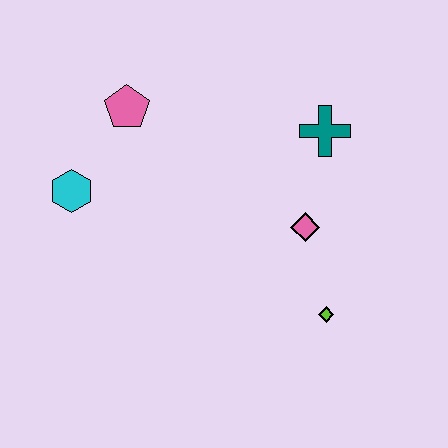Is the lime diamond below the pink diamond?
Yes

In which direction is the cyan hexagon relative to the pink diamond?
The cyan hexagon is to the left of the pink diamond.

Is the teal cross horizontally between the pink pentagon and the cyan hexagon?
No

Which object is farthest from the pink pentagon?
The lime diamond is farthest from the pink pentagon.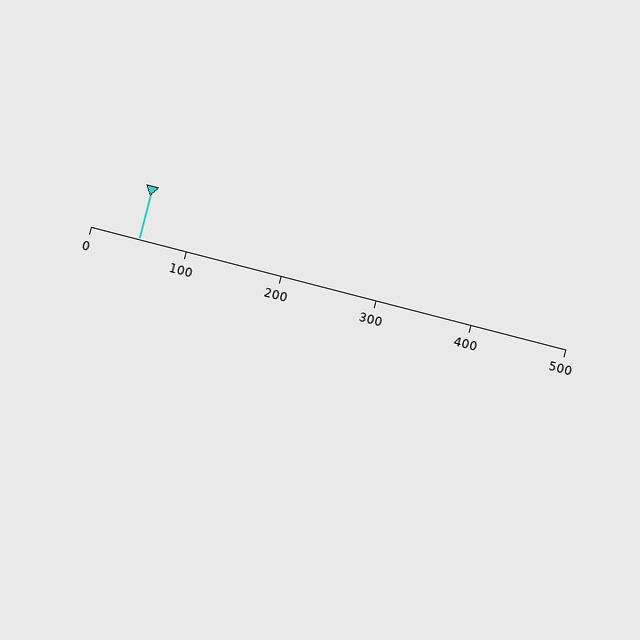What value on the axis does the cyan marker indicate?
The marker indicates approximately 50.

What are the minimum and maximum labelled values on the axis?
The axis runs from 0 to 500.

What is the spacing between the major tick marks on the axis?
The major ticks are spaced 100 apart.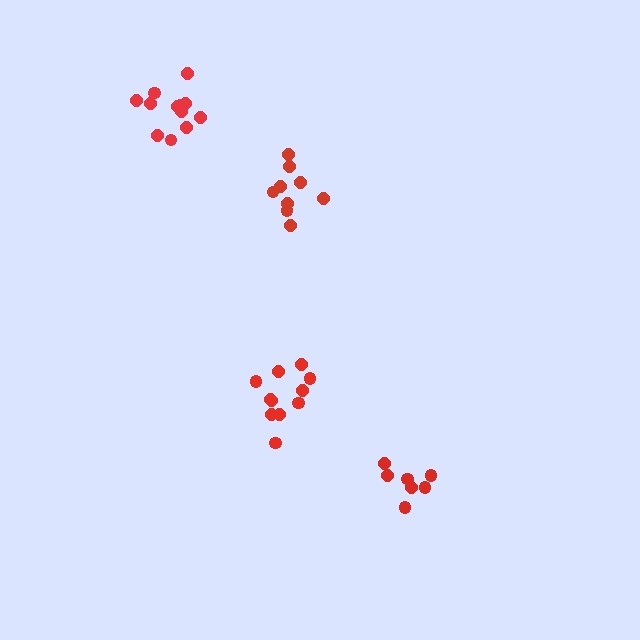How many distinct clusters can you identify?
There are 4 distinct clusters.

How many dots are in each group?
Group 1: 11 dots, Group 2: 7 dots, Group 3: 9 dots, Group 4: 12 dots (39 total).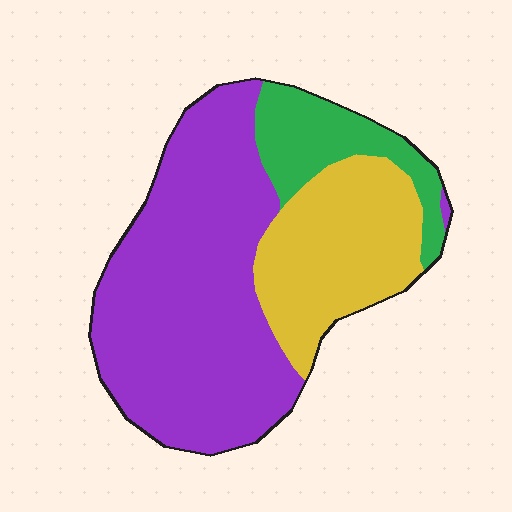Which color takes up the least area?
Green, at roughly 15%.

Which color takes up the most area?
Purple, at roughly 60%.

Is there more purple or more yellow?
Purple.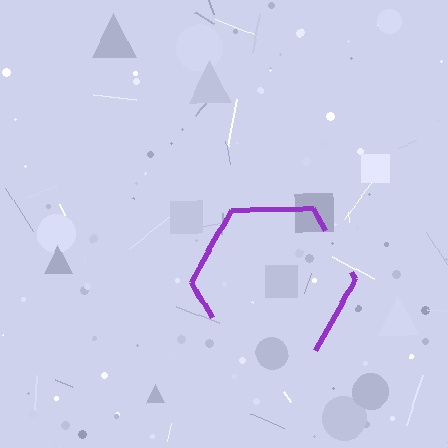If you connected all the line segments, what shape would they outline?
They would outline a hexagon.